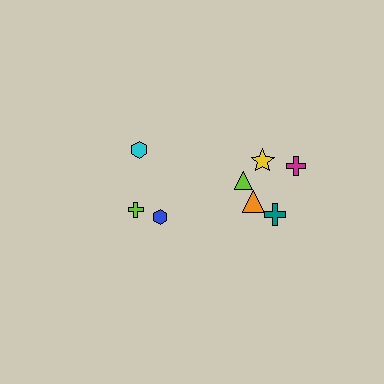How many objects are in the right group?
There are 5 objects.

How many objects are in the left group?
There are 3 objects.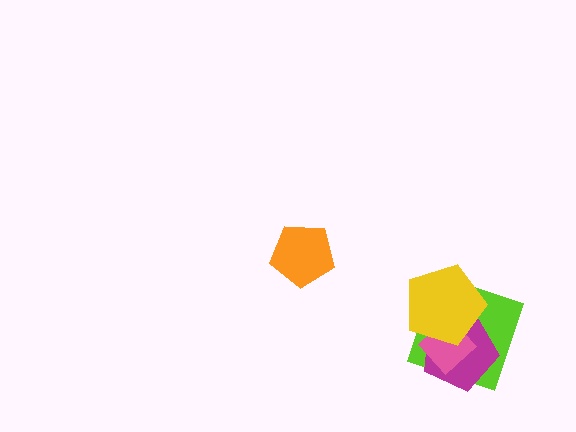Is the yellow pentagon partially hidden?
No, no other shape covers it.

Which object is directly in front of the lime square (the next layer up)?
The magenta pentagon is directly in front of the lime square.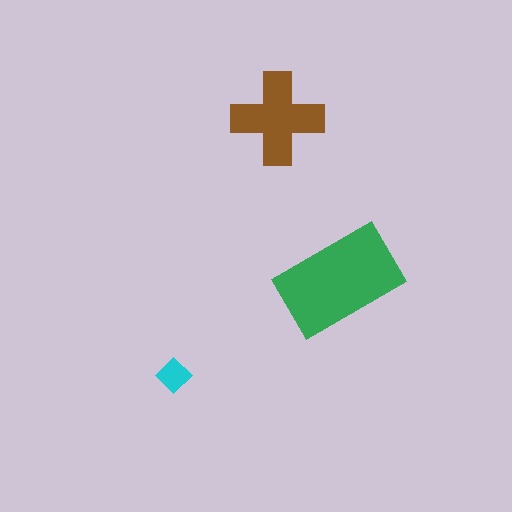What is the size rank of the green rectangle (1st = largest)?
1st.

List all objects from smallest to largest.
The cyan diamond, the brown cross, the green rectangle.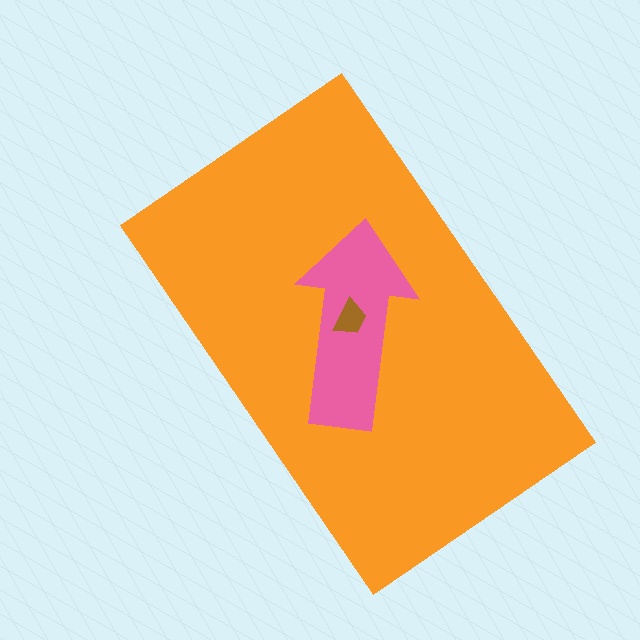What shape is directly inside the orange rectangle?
The pink arrow.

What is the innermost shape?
The brown trapezoid.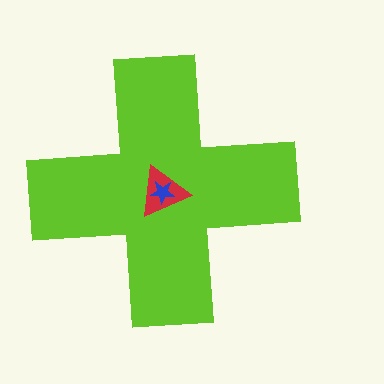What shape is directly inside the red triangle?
The blue star.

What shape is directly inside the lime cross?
The red triangle.